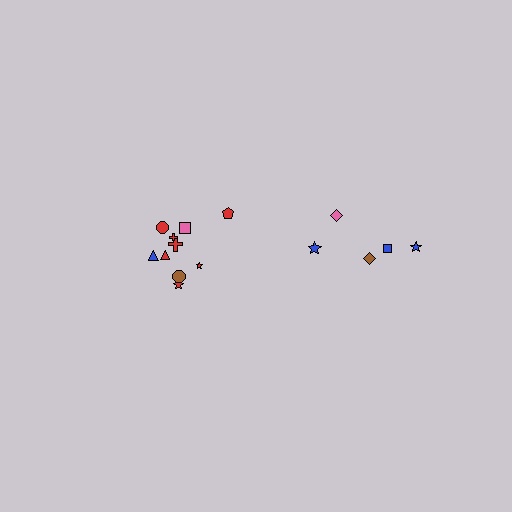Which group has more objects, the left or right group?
The left group.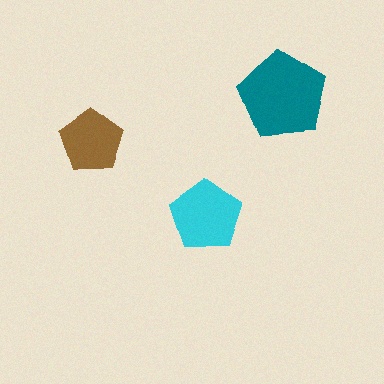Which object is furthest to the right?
The teal pentagon is rightmost.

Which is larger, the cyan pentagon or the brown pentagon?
The cyan one.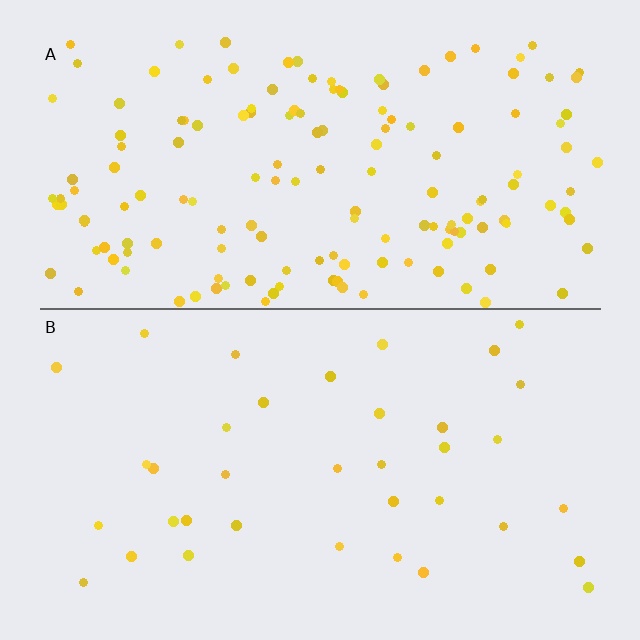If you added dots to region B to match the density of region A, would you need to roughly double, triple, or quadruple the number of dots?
Approximately quadruple.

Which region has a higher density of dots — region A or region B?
A (the top).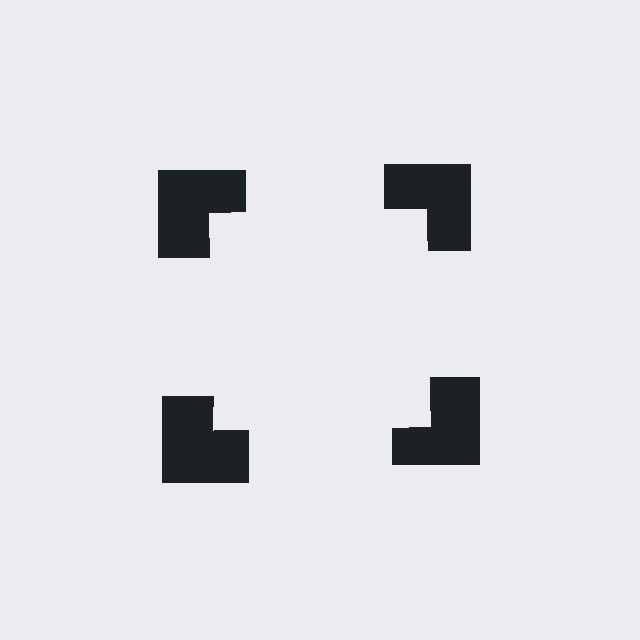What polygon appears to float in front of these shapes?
An illusory square — its edges are inferred from the aligned wedge cuts in the notched squares, not physically drawn.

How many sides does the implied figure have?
4 sides.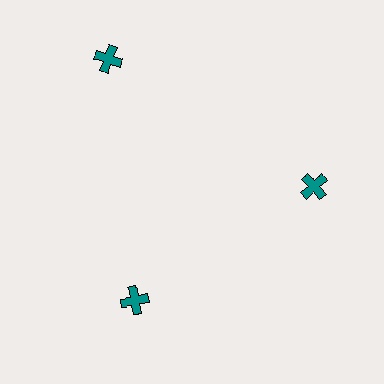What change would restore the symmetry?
The symmetry would be restored by moving it inward, back onto the ring so that all 3 crosses sit at equal angles and equal distance from the center.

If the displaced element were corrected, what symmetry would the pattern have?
It would have 3-fold rotational symmetry — the pattern would map onto itself every 120 degrees.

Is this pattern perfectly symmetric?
No. The 3 teal crosses are arranged in a ring, but one element near the 11 o'clock position is pushed outward from the center, breaking the 3-fold rotational symmetry.